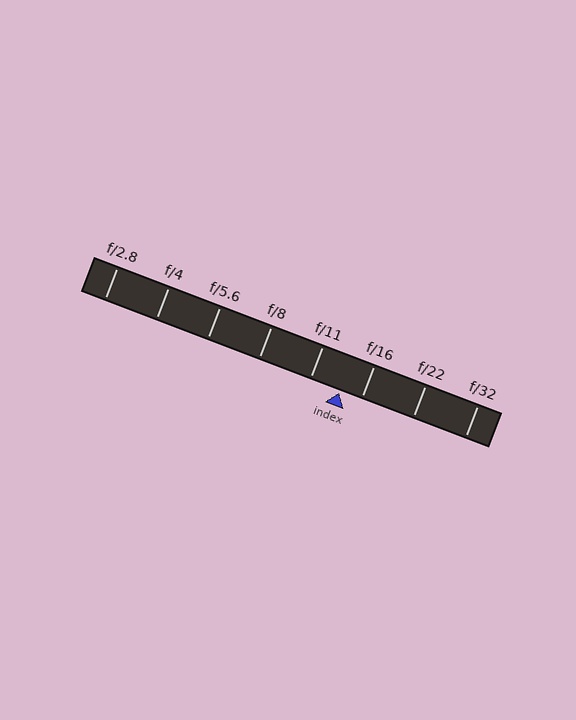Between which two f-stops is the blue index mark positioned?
The index mark is between f/11 and f/16.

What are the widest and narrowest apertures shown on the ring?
The widest aperture shown is f/2.8 and the narrowest is f/32.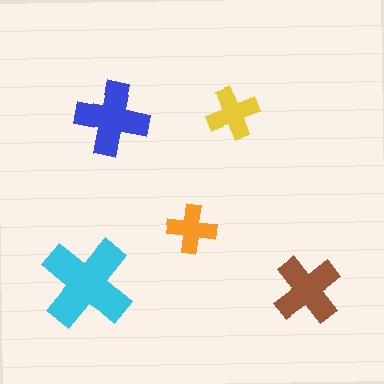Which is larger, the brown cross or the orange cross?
The brown one.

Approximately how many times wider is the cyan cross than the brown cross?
About 1.5 times wider.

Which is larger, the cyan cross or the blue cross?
The cyan one.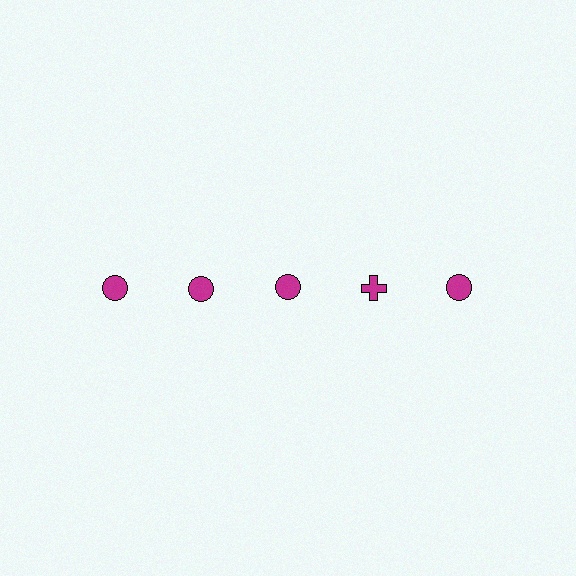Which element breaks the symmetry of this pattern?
The magenta cross in the top row, second from right column breaks the symmetry. All other shapes are magenta circles.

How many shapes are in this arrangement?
There are 5 shapes arranged in a grid pattern.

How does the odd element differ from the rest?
It has a different shape: cross instead of circle.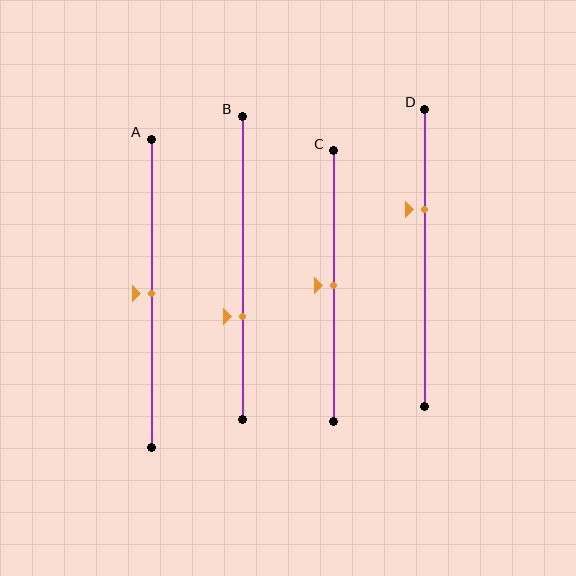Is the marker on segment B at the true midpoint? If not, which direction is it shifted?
No, the marker on segment B is shifted downward by about 16% of the segment length.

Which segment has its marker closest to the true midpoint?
Segment A has its marker closest to the true midpoint.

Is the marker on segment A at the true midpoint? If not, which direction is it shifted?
Yes, the marker on segment A is at the true midpoint.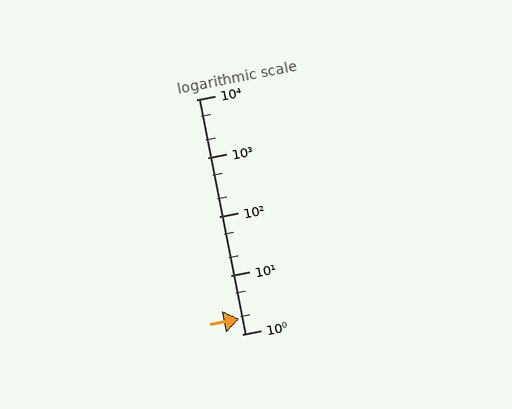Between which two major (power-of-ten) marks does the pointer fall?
The pointer is between 1 and 10.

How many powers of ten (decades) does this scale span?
The scale spans 4 decades, from 1 to 10000.